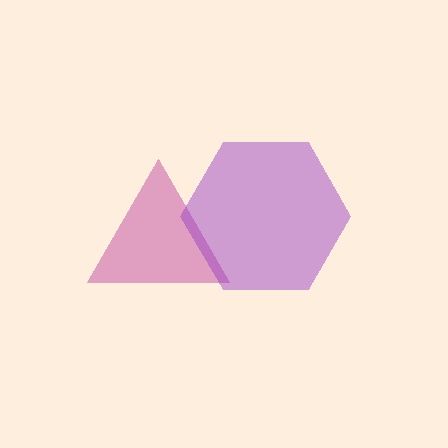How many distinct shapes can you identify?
There are 2 distinct shapes: a magenta triangle, a purple hexagon.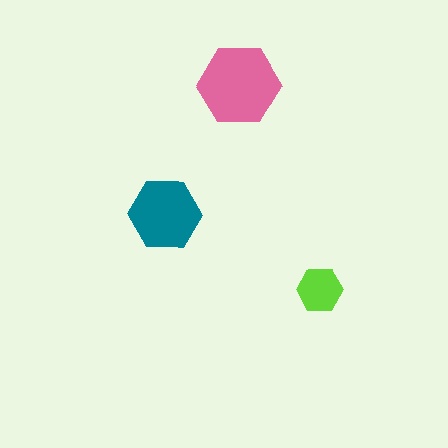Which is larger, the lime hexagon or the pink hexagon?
The pink one.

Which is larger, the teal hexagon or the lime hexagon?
The teal one.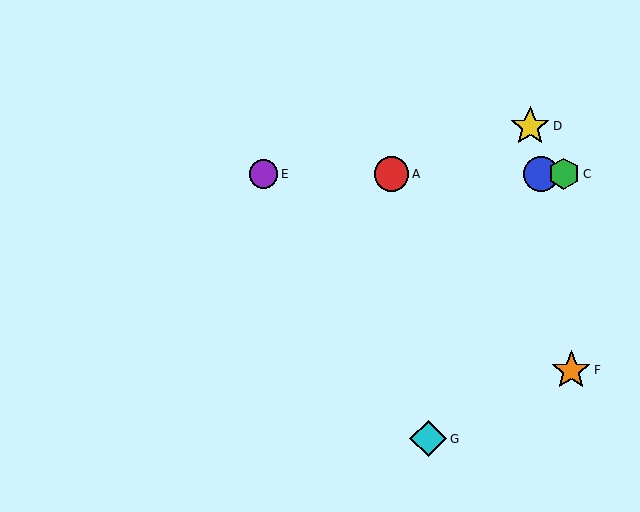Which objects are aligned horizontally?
Objects A, B, C, E are aligned horizontally.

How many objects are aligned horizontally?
4 objects (A, B, C, E) are aligned horizontally.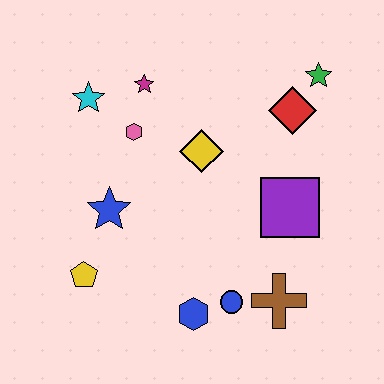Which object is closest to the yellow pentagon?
The blue star is closest to the yellow pentagon.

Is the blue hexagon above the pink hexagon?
No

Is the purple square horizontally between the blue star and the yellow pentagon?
No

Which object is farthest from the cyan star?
The brown cross is farthest from the cyan star.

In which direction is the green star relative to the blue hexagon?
The green star is above the blue hexagon.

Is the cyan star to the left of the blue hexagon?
Yes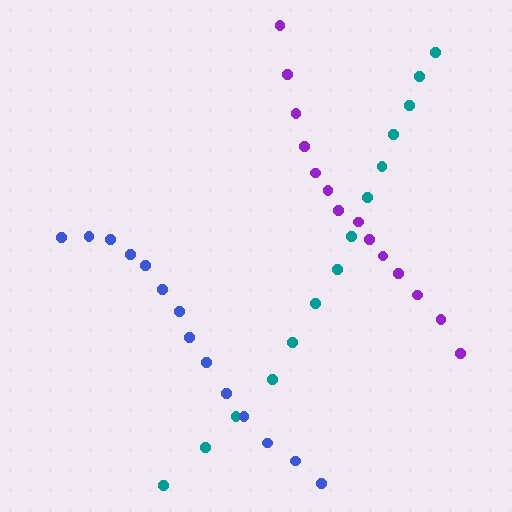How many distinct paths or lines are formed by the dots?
There are 3 distinct paths.